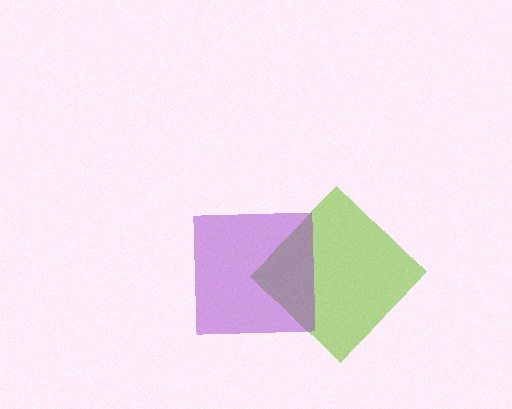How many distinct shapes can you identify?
There are 2 distinct shapes: a lime diamond, a purple square.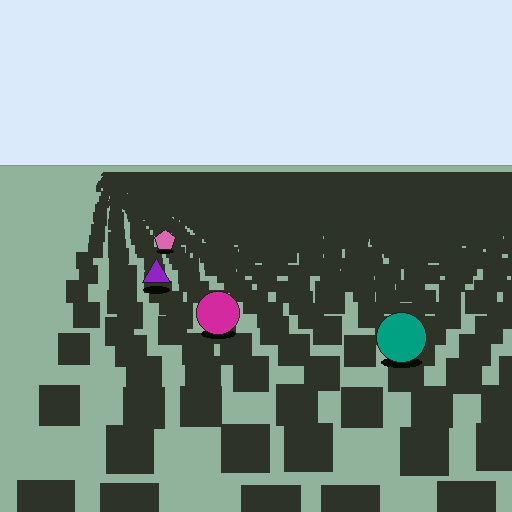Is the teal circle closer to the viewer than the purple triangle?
Yes. The teal circle is closer — you can tell from the texture gradient: the ground texture is coarser near it.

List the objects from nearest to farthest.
From nearest to farthest: the teal circle, the magenta circle, the purple triangle, the pink pentagon.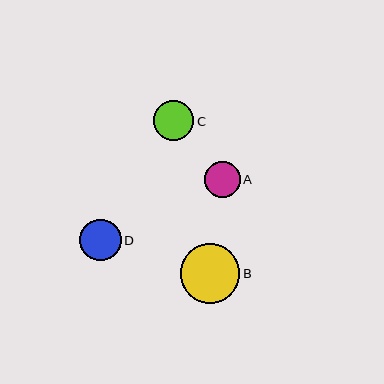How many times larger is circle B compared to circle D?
Circle B is approximately 1.4 times the size of circle D.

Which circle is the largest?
Circle B is the largest with a size of approximately 59 pixels.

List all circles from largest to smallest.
From largest to smallest: B, D, C, A.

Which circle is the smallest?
Circle A is the smallest with a size of approximately 36 pixels.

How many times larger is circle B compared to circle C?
Circle B is approximately 1.5 times the size of circle C.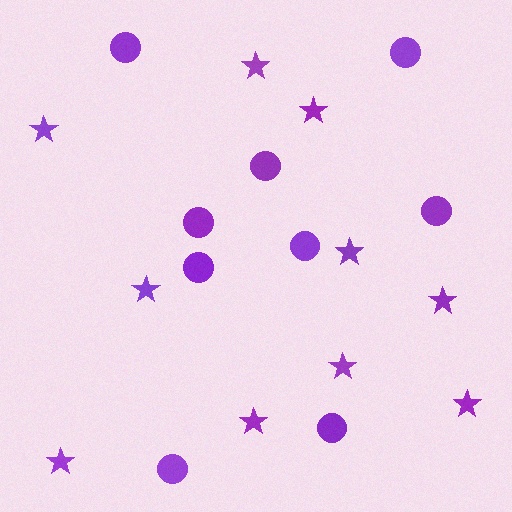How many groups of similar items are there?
There are 2 groups: one group of stars (10) and one group of circles (9).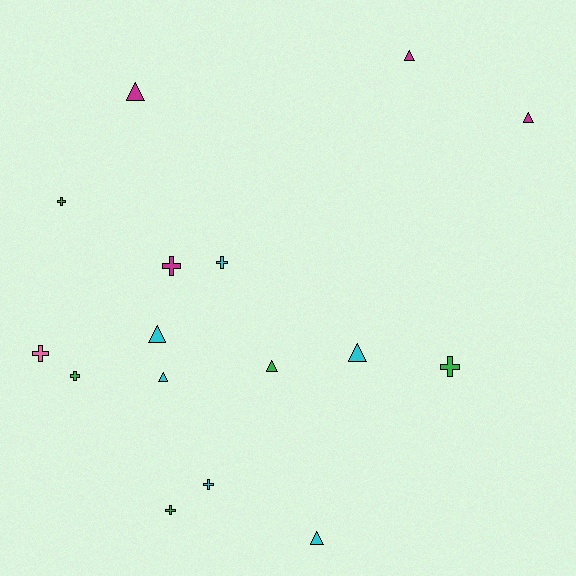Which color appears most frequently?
Cyan, with 6 objects.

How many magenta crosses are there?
There is 1 magenta cross.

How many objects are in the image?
There are 16 objects.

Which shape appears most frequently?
Cross, with 8 objects.